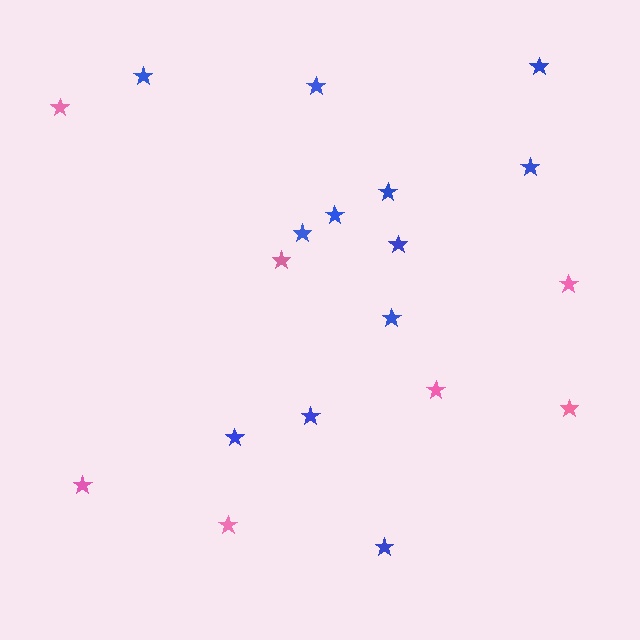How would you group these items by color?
There are 2 groups: one group of blue stars (12) and one group of pink stars (7).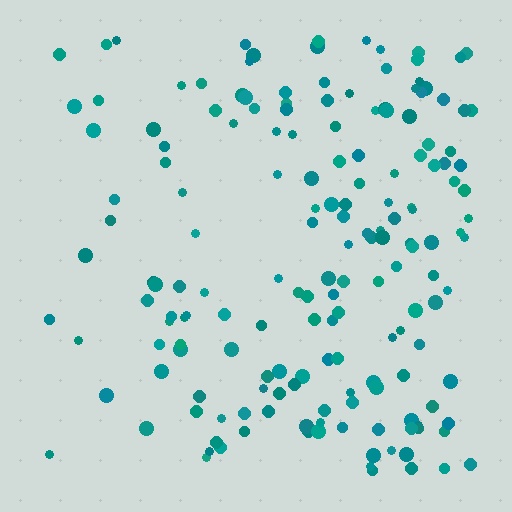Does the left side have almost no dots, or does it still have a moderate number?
Still a moderate number, just noticeably fewer than the right.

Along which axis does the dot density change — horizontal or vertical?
Horizontal.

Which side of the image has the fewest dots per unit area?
The left.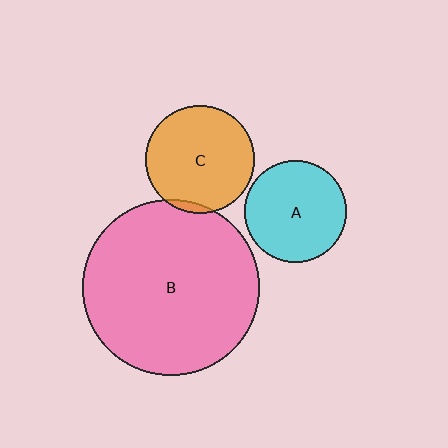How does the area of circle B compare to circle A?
Approximately 3.1 times.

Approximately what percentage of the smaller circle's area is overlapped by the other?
Approximately 5%.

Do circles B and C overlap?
Yes.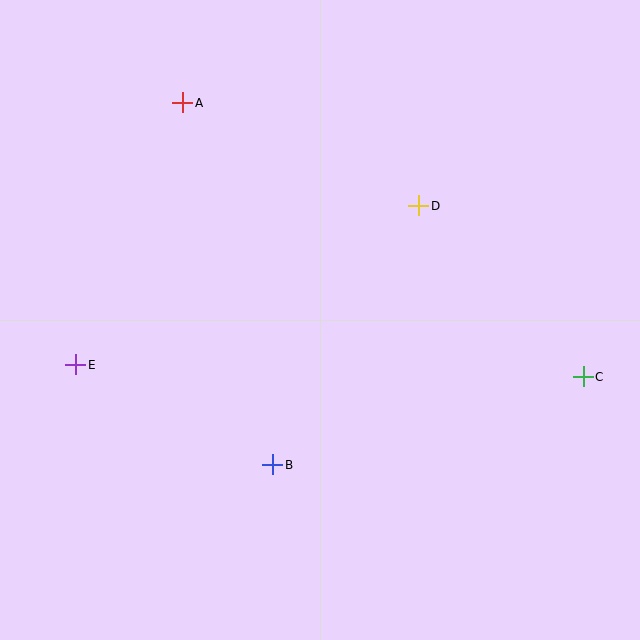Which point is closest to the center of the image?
Point D at (419, 206) is closest to the center.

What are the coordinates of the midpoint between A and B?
The midpoint between A and B is at (228, 284).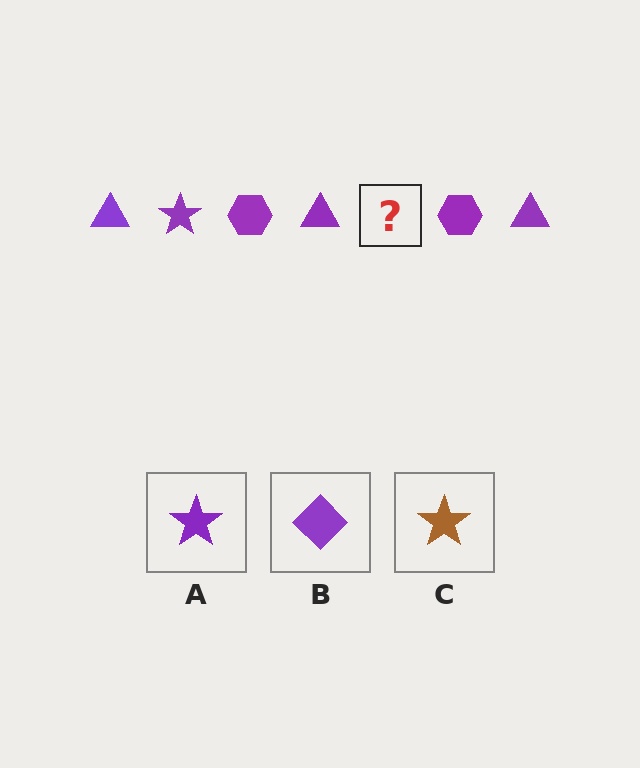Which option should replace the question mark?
Option A.